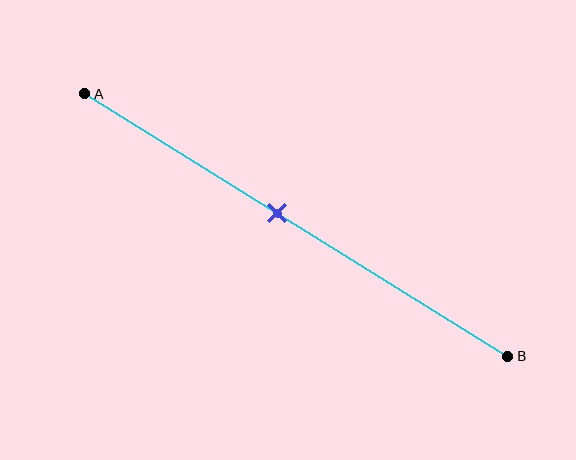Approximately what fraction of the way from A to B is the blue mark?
The blue mark is approximately 45% of the way from A to B.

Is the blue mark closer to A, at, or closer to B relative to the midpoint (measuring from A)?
The blue mark is closer to point A than the midpoint of segment AB.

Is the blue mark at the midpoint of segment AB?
No, the mark is at about 45% from A, not at the 50% midpoint.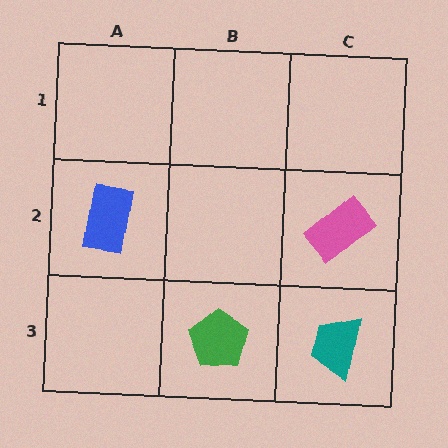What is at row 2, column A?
A blue rectangle.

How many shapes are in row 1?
0 shapes.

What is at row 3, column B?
A green pentagon.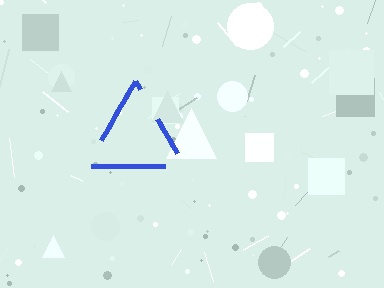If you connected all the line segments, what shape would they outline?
They would outline a triangle.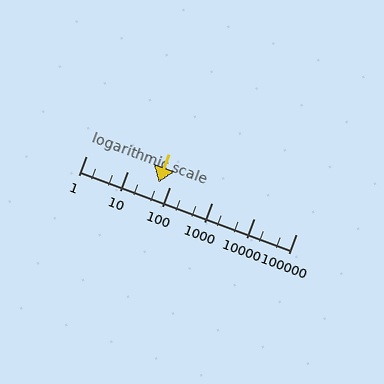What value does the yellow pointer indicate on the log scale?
The pointer indicates approximately 55.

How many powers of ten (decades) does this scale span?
The scale spans 5 decades, from 1 to 100000.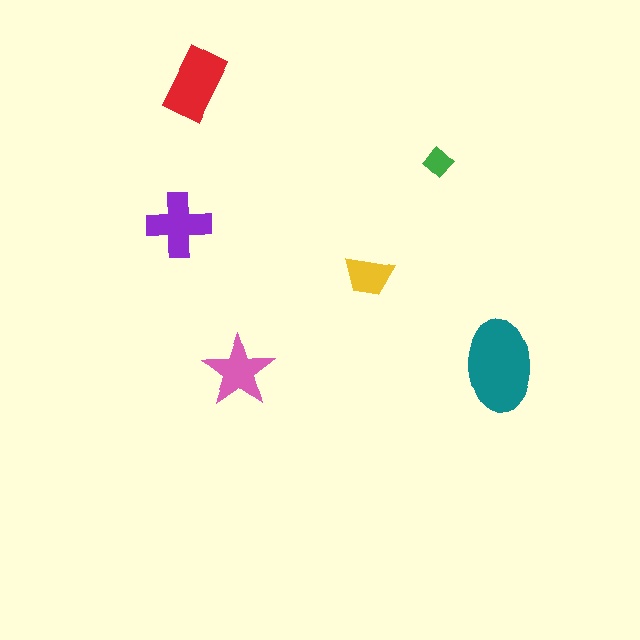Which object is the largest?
The teal ellipse.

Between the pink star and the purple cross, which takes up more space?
The purple cross.